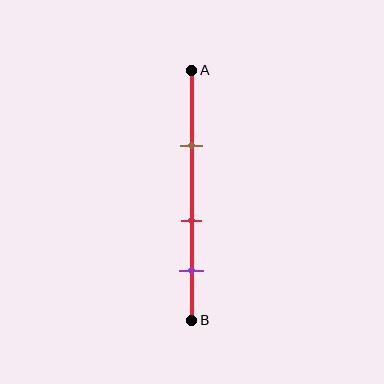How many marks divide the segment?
There are 3 marks dividing the segment.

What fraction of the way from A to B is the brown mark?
The brown mark is approximately 30% (0.3) of the way from A to B.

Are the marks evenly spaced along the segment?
Yes, the marks are approximately evenly spaced.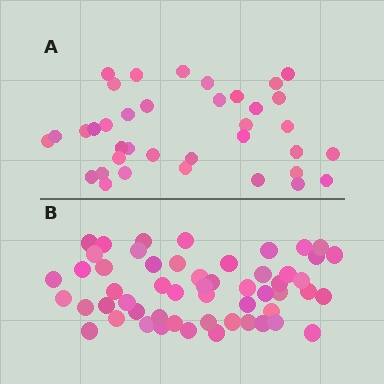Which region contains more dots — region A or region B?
Region B (the bottom region) has more dots.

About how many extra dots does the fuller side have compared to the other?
Region B has approximately 15 more dots than region A.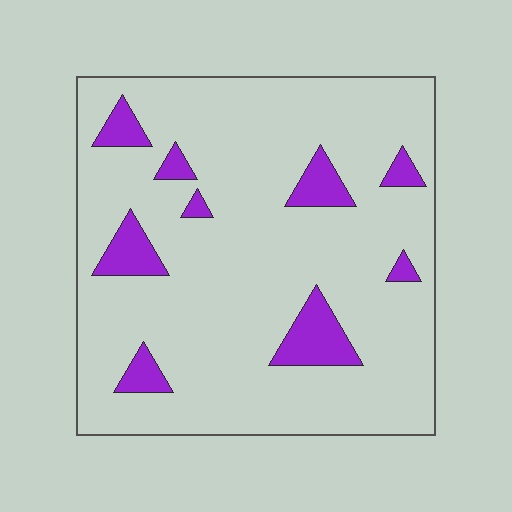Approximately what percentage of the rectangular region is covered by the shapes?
Approximately 10%.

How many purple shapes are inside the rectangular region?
9.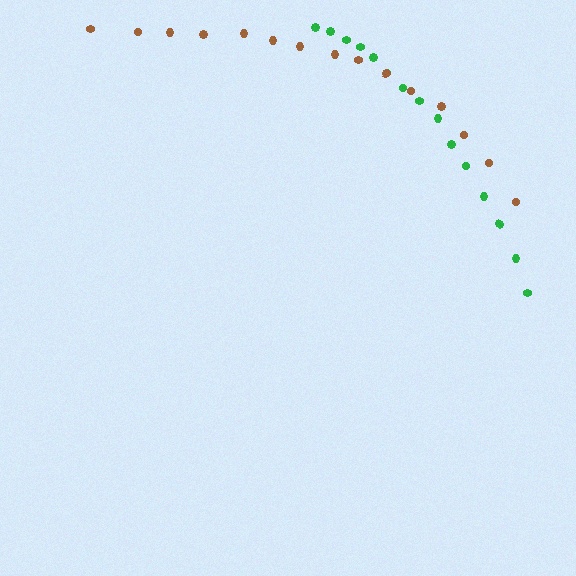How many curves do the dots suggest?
There are 2 distinct paths.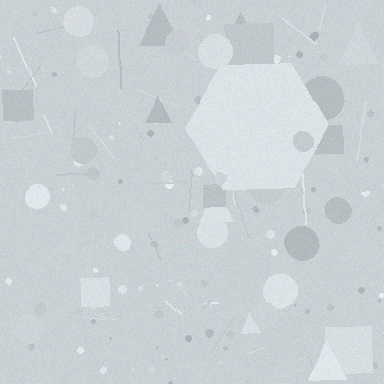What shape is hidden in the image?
A hexagon is hidden in the image.